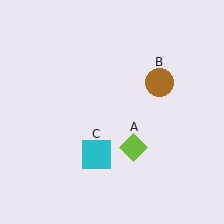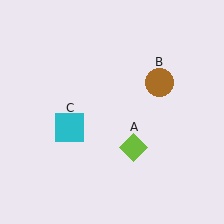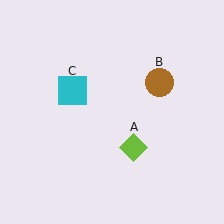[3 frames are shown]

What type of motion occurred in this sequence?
The cyan square (object C) rotated clockwise around the center of the scene.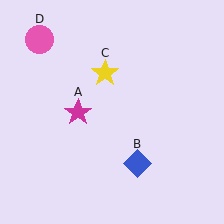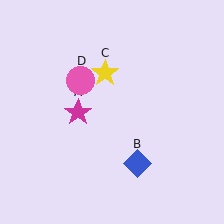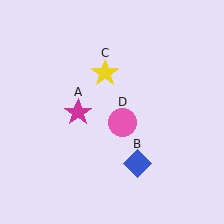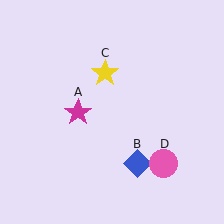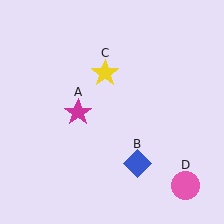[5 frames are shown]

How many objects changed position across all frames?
1 object changed position: pink circle (object D).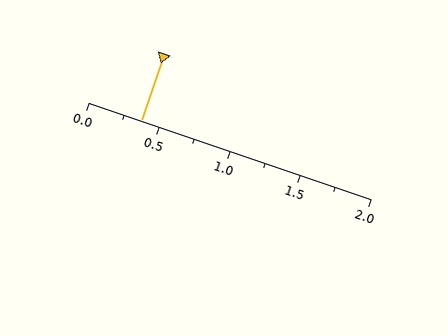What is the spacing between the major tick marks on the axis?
The major ticks are spaced 0.5 apart.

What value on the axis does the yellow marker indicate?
The marker indicates approximately 0.38.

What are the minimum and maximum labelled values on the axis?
The axis runs from 0.0 to 2.0.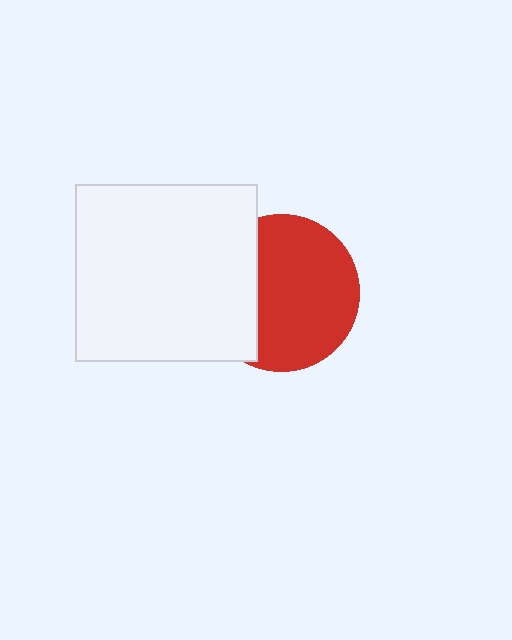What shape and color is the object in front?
The object in front is a white rectangle.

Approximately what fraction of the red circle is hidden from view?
Roughly 31% of the red circle is hidden behind the white rectangle.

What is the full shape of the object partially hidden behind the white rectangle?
The partially hidden object is a red circle.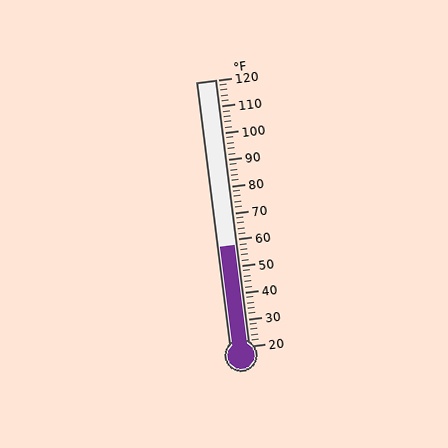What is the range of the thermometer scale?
The thermometer scale ranges from 20°F to 120°F.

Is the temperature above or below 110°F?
The temperature is below 110°F.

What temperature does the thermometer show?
The thermometer shows approximately 58°F.